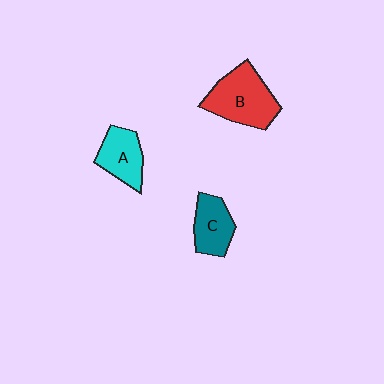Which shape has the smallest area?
Shape C (teal).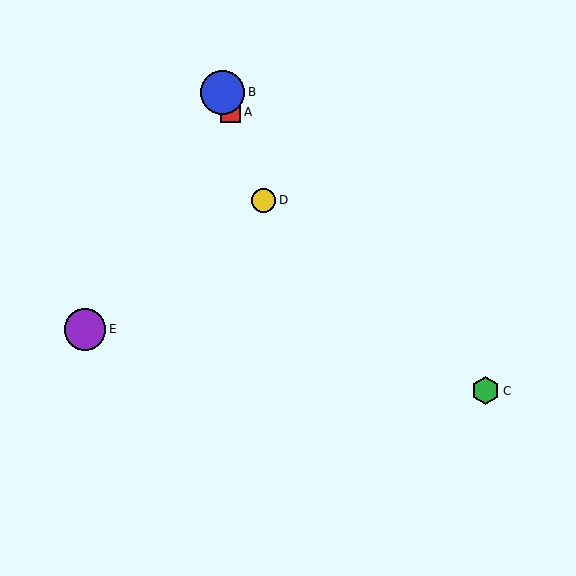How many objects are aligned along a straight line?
3 objects (A, B, D) are aligned along a straight line.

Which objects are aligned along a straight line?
Objects A, B, D are aligned along a straight line.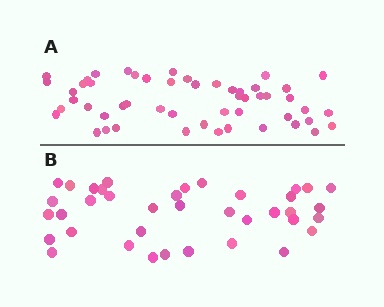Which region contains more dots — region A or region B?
Region A (the top region) has more dots.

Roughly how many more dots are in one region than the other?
Region A has approximately 15 more dots than region B.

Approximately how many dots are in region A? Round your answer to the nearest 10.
About 50 dots. (The exact count is 52, which rounds to 50.)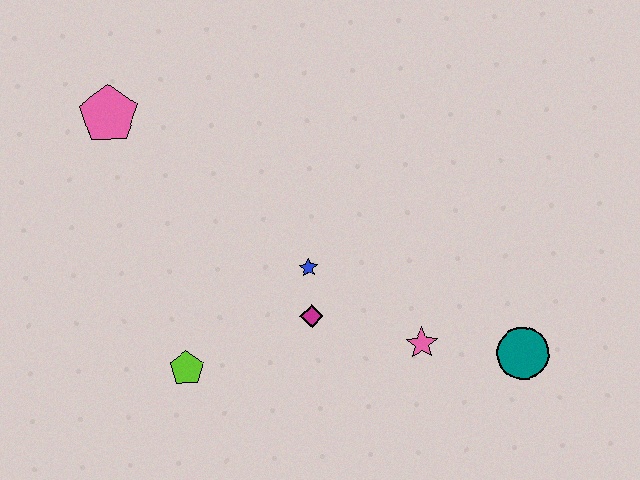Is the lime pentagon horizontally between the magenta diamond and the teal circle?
No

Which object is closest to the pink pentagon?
The blue star is closest to the pink pentagon.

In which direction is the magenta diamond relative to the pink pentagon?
The magenta diamond is below the pink pentagon.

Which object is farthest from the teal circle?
The pink pentagon is farthest from the teal circle.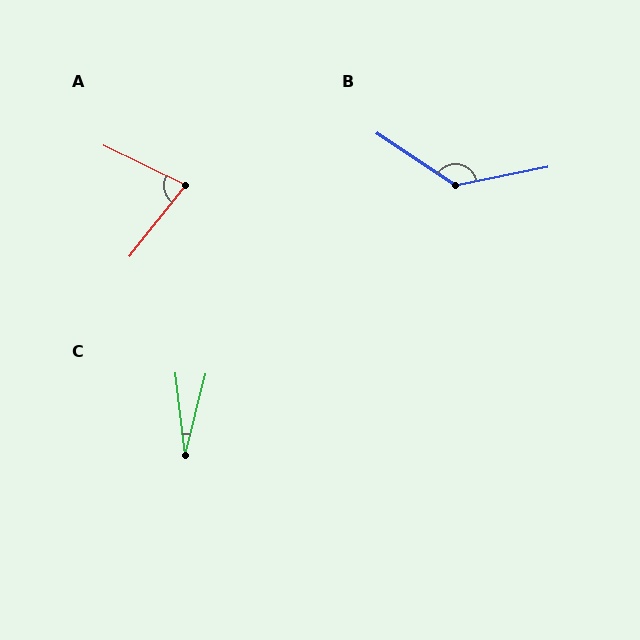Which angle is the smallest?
C, at approximately 20 degrees.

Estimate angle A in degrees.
Approximately 77 degrees.